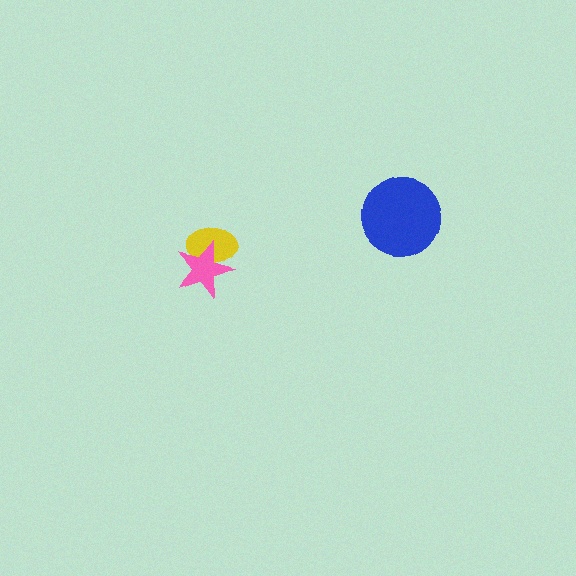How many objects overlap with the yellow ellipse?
1 object overlaps with the yellow ellipse.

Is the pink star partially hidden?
No, no other shape covers it.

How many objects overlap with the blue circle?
0 objects overlap with the blue circle.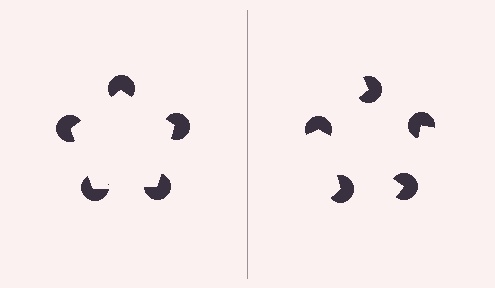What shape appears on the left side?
An illusory pentagon.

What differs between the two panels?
The pac-man discs are positioned identically on both sides; only the wedge orientations differ. On the left they align to a pentagon; on the right they are misaligned.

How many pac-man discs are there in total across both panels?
10 — 5 on each side.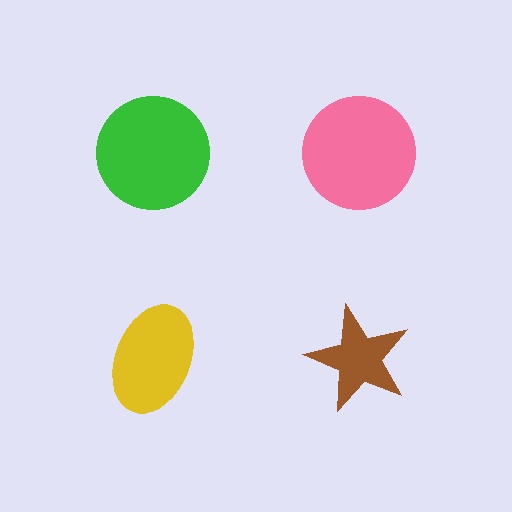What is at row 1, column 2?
A pink circle.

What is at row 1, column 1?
A green circle.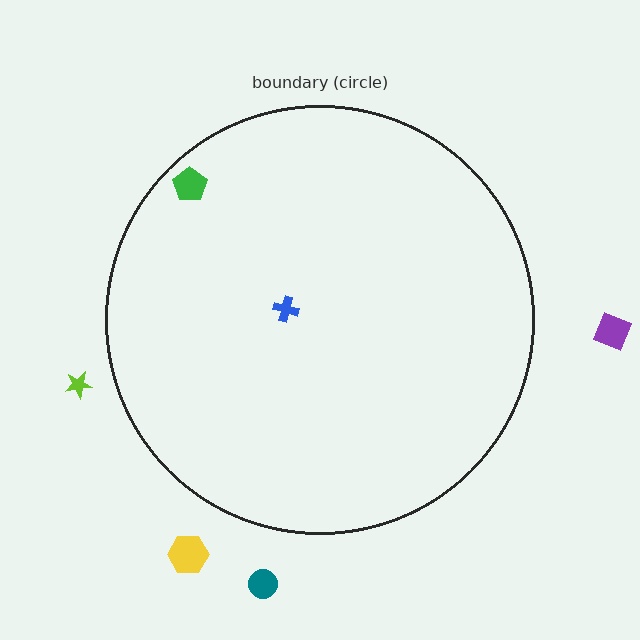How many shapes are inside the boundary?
2 inside, 4 outside.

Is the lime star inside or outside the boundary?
Outside.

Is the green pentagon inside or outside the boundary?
Inside.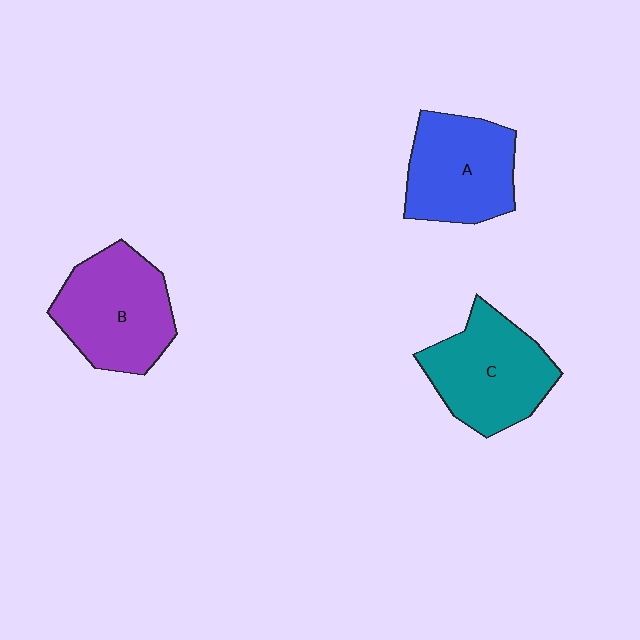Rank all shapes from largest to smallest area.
From largest to smallest: B (purple), C (teal), A (blue).